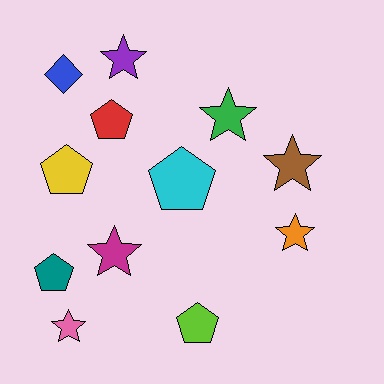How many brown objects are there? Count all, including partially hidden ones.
There is 1 brown object.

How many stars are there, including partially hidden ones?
There are 6 stars.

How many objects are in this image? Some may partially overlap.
There are 12 objects.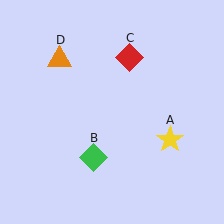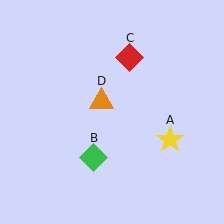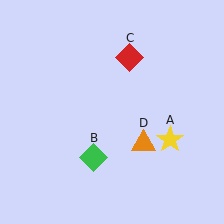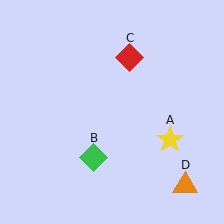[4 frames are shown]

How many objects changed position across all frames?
1 object changed position: orange triangle (object D).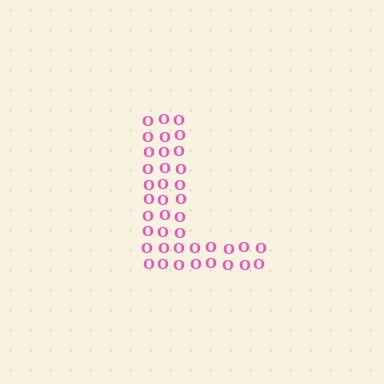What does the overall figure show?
The overall figure shows the letter L.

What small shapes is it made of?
It is made of small letter O's.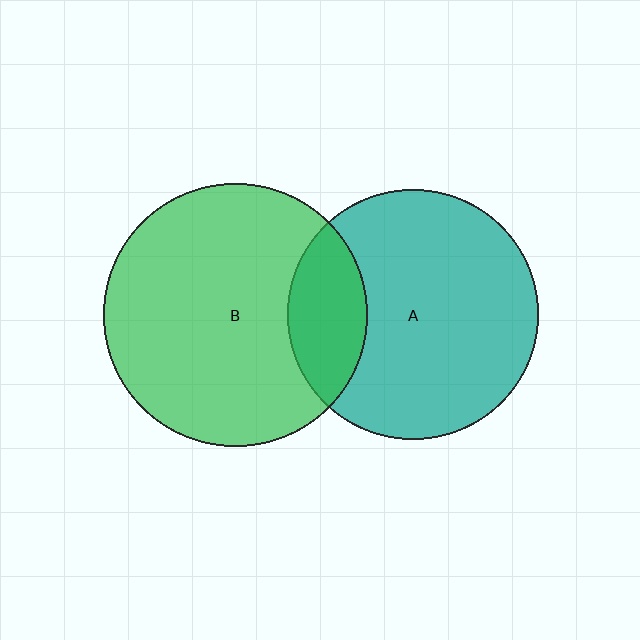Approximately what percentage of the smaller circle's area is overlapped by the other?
Approximately 20%.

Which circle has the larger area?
Circle B (green).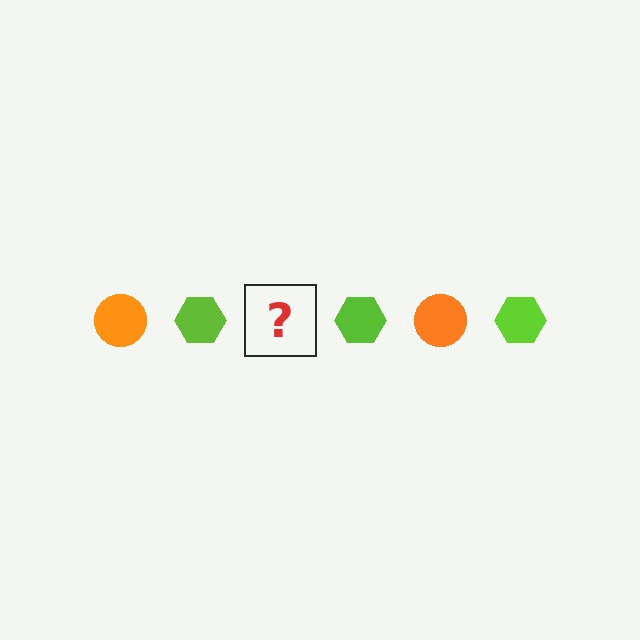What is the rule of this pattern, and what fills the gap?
The rule is that the pattern alternates between orange circle and lime hexagon. The gap should be filled with an orange circle.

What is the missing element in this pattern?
The missing element is an orange circle.